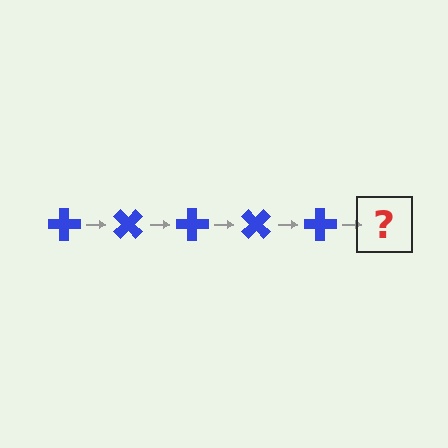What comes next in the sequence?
The next element should be a blue cross rotated 225 degrees.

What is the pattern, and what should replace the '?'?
The pattern is that the cross rotates 45 degrees each step. The '?' should be a blue cross rotated 225 degrees.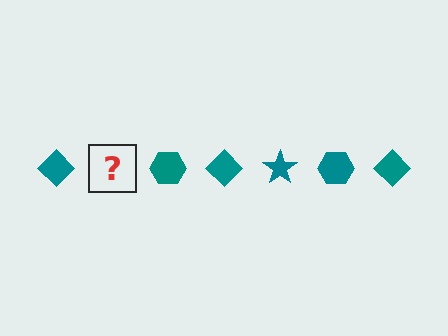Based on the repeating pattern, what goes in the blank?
The blank should be a teal star.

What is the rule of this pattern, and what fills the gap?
The rule is that the pattern cycles through diamond, star, hexagon shapes in teal. The gap should be filled with a teal star.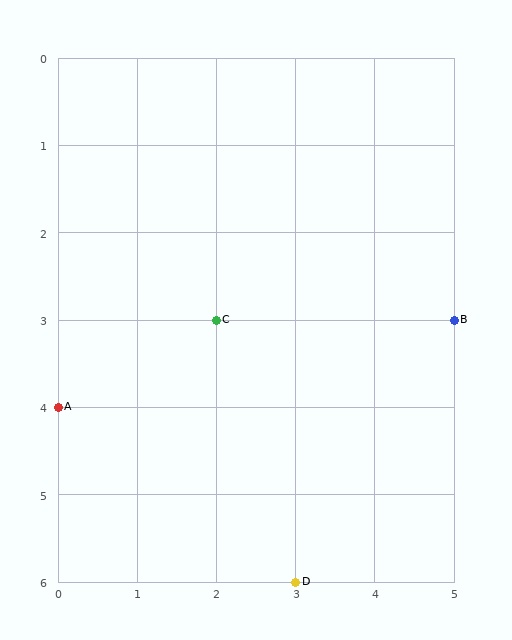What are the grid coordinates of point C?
Point C is at grid coordinates (2, 3).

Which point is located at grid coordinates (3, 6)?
Point D is at (3, 6).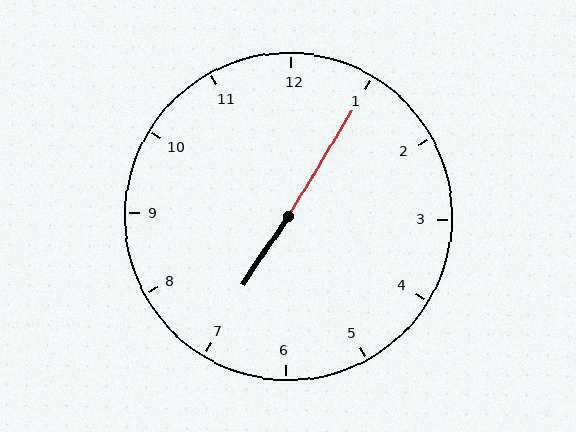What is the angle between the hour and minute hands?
Approximately 178 degrees.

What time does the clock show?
7:05.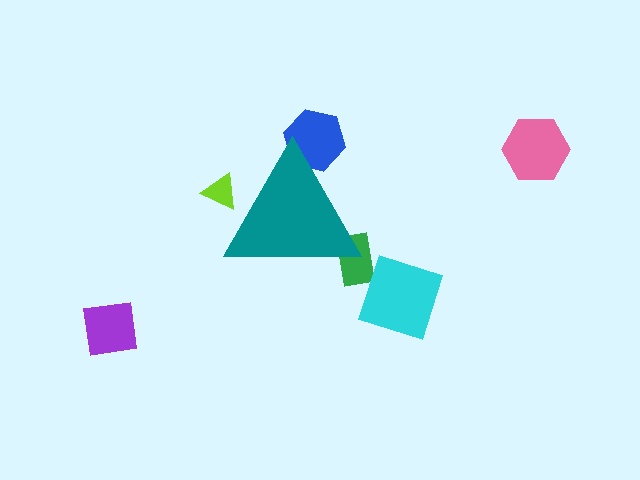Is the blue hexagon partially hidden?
Yes, the blue hexagon is partially hidden behind the teal triangle.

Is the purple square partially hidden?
No, the purple square is fully visible.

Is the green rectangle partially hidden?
Yes, the green rectangle is partially hidden behind the teal triangle.